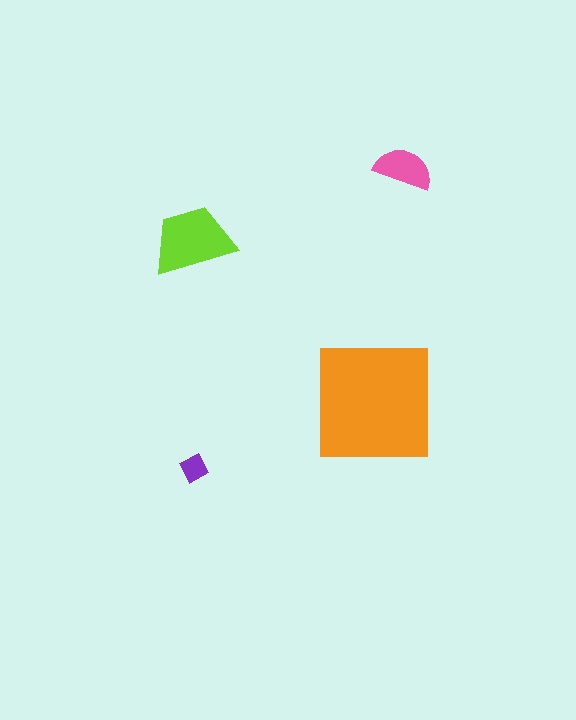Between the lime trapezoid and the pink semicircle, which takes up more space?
The lime trapezoid.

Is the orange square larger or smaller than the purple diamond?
Larger.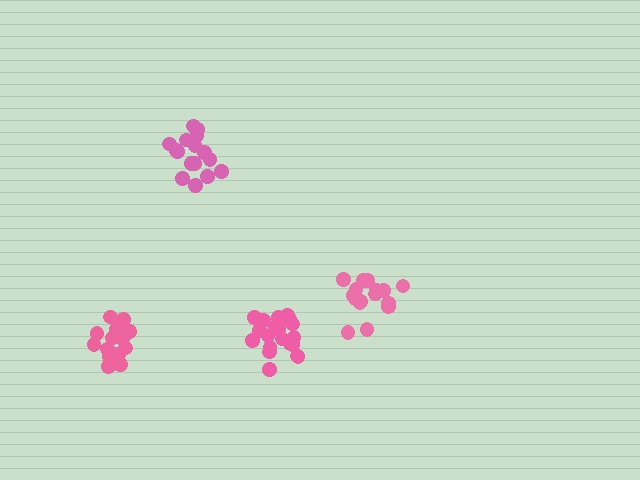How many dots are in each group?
Group 1: 17 dots, Group 2: 21 dots, Group 3: 16 dots, Group 4: 17 dots (71 total).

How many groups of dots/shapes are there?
There are 4 groups.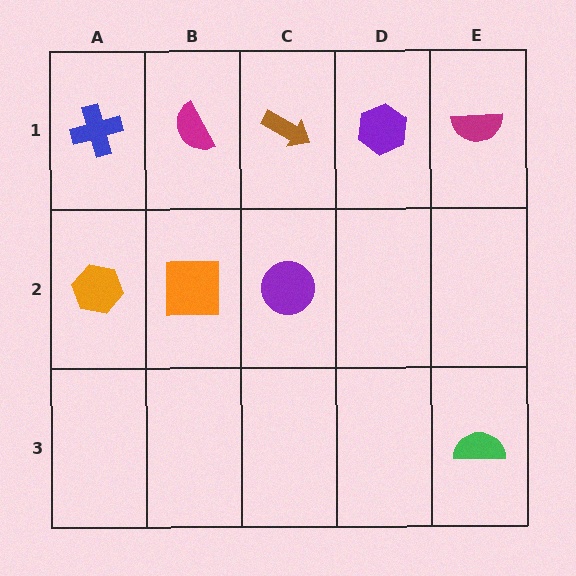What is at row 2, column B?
An orange square.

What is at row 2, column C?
A purple circle.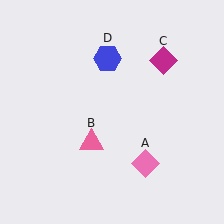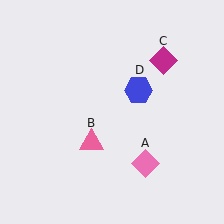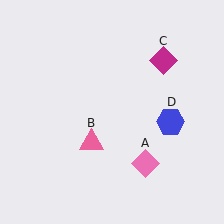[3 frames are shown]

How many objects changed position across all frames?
1 object changed position: blue hexagon (object D).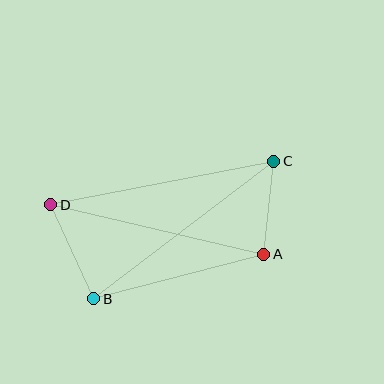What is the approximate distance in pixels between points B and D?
The distance between B and D is approximately 103 pixels.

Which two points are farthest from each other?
Points C and D are farthest from each other.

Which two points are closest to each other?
Points A and C are closest to each other.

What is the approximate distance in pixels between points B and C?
The distance between B and C is approximately 226 pixels.